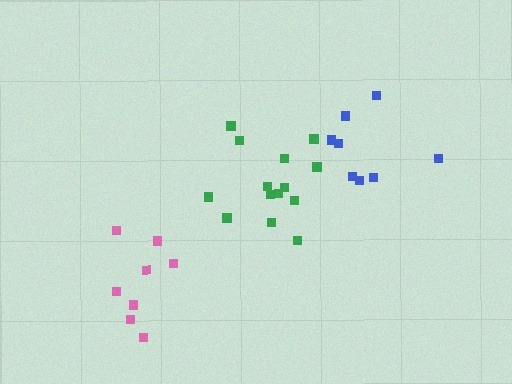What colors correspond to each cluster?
The clusters are colored: blue, pink, green.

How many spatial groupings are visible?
There are 3 spatial groupings.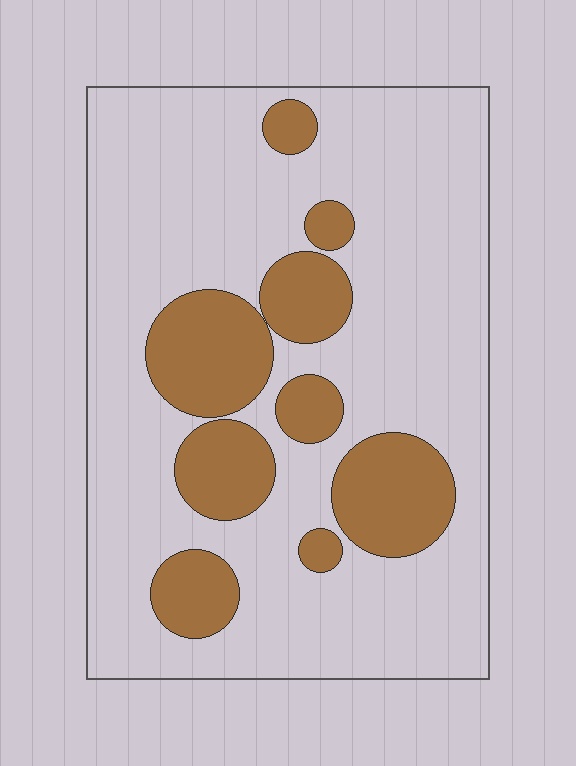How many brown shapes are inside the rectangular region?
9.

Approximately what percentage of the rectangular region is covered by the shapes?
Approximately 25%.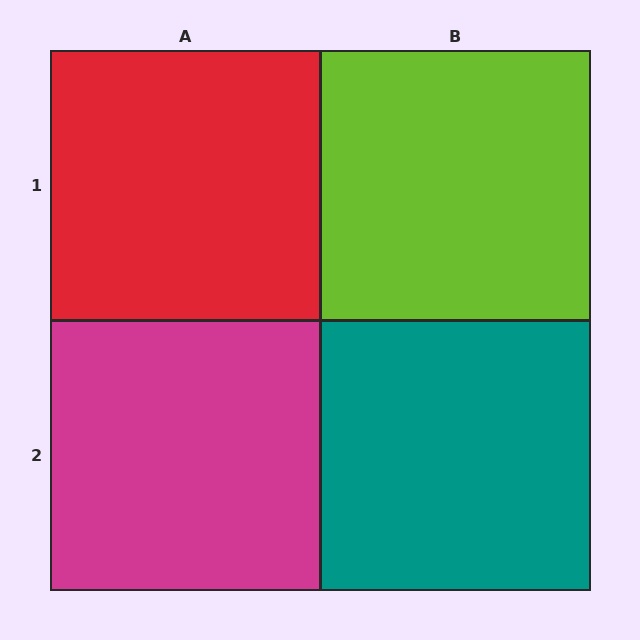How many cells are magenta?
1 cell is magenta.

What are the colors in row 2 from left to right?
Magenta, teal.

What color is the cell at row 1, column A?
Red.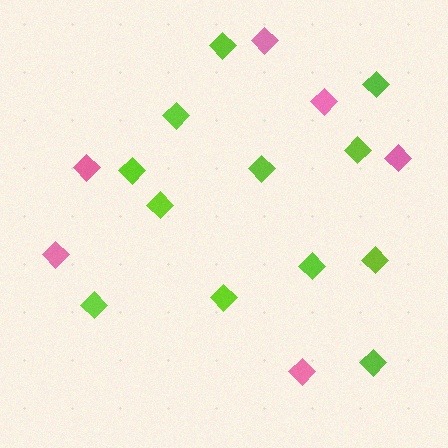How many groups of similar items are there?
There are 2 groups: one group of lime diamonds (12) and one group of pink diamonds (6).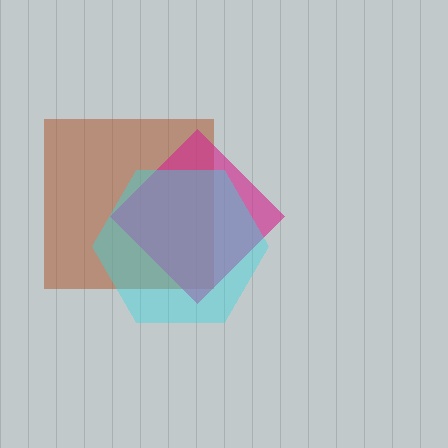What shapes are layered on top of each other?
The layered shapes are: a brown square, a magenta diamond, a cyan hexagon.